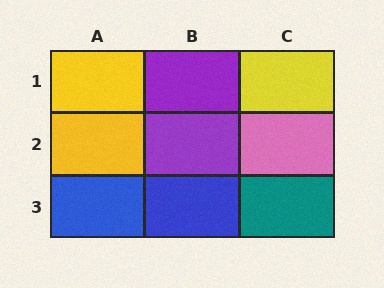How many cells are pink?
1 cell is pink.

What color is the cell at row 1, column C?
Yellow.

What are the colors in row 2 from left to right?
Yellow, purple, pink.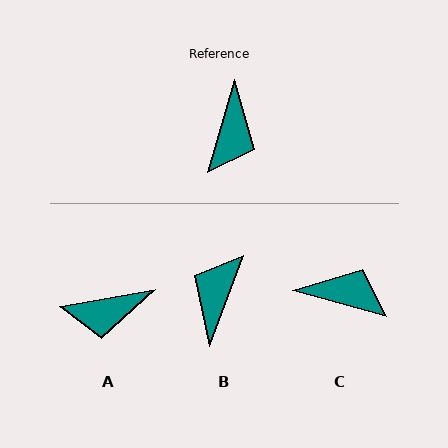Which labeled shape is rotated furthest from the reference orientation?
B, about 176 degrees away.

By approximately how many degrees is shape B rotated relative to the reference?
Approximately 176 degrees counter-clockwise.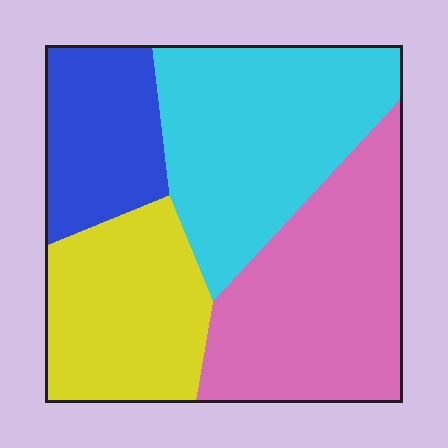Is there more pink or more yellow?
Pink.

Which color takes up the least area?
Blue, at roughly 15%.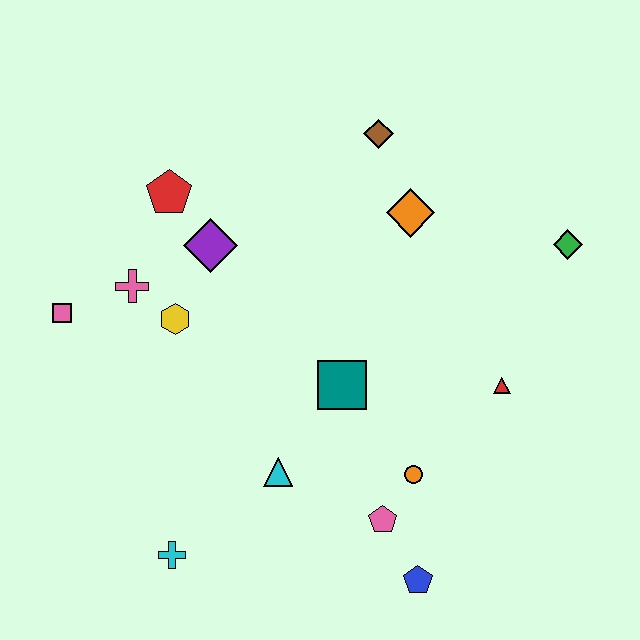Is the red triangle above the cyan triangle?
Yes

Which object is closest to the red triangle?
The orange circle is closest to the red triangle.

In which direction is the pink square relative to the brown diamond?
The pink square is to the left of the brown diamond.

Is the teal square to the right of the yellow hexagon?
Yes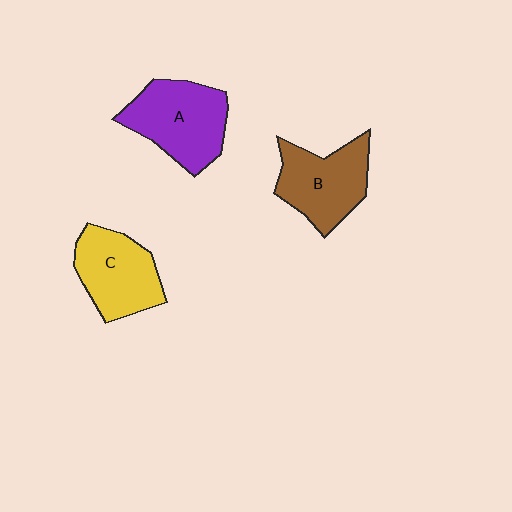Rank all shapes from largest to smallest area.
From largest to smallest: A (purple), B (brown), C (yellow).